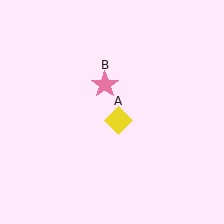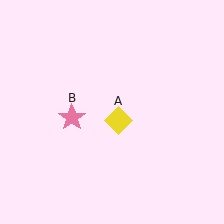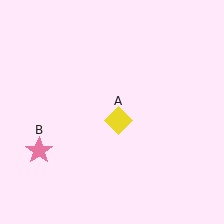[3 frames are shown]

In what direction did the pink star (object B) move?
The pink star (object B) moved down and to the left.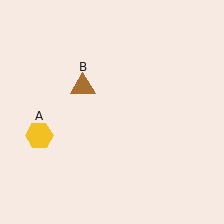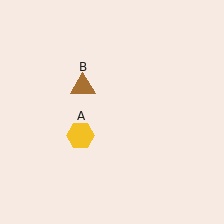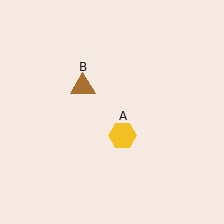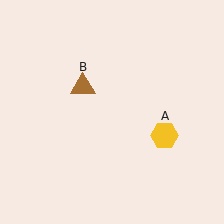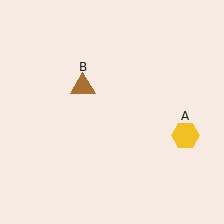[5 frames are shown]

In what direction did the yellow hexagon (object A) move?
The yellow hexagon (object A) moved right.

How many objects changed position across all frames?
1 object changed position: yellow hexagon (object A).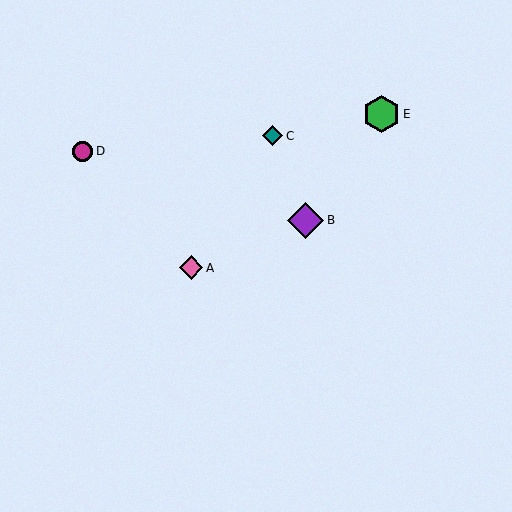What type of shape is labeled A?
Shape A is a pink diamond.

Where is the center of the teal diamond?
The center of the teal diamond is at (272, 136).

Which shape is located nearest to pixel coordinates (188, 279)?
The pink diamond (labeled A) at (191, 268) is nearest to that location.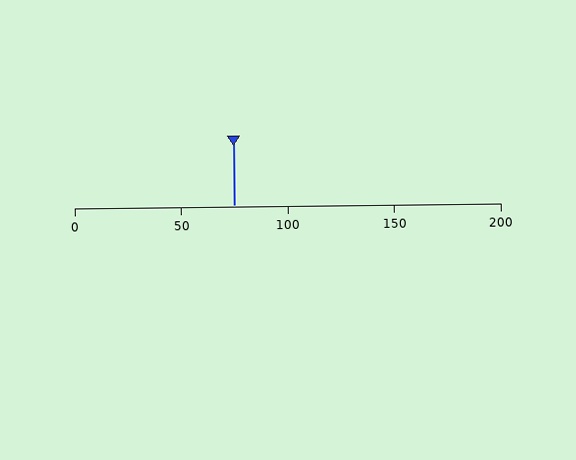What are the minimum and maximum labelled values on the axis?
The axis runs from 0 to 200.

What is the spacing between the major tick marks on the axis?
The major ticks are spaced 50 apart.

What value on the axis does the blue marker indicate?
The marker indicates approximately 75.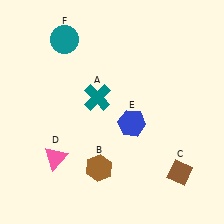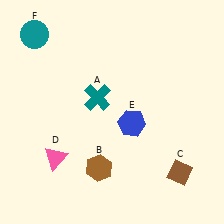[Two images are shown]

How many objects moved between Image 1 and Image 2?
1 object moved between the two images.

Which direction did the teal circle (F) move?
The teal circle (F) moved left.